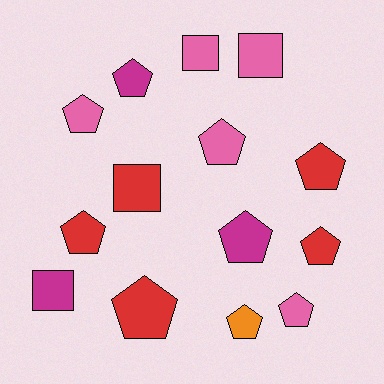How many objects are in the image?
There are 14 objects.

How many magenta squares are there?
There is 1 magenta square.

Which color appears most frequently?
Pink, with 5 objects.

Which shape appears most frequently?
Pentagon, with 10 objects.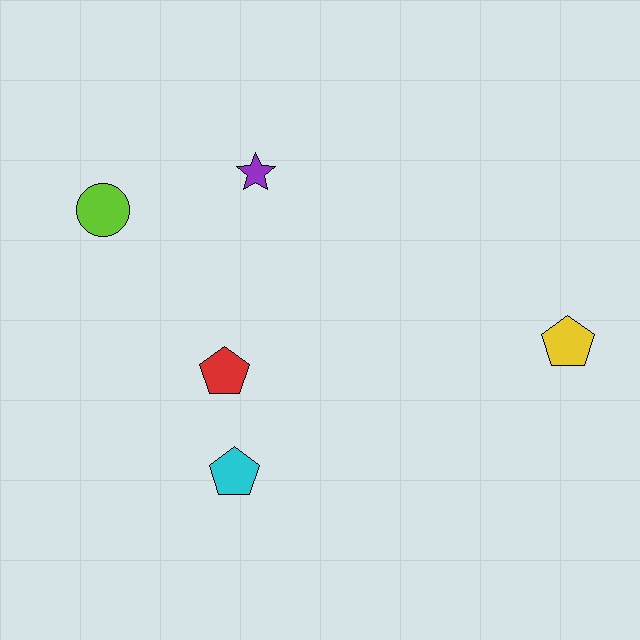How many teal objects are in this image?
There are no teal objects.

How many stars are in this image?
There is 1 star.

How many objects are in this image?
There are 5 objects.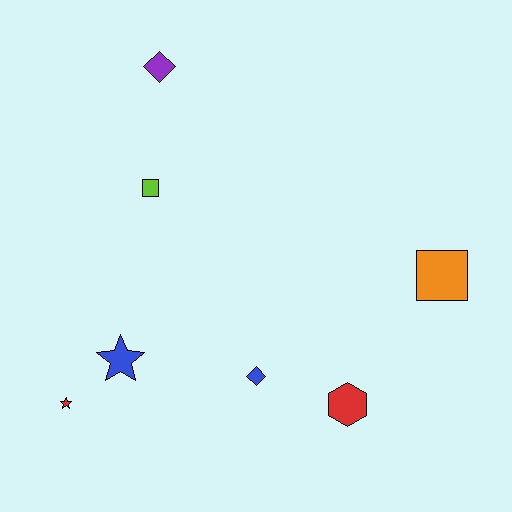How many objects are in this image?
There are 7 objects.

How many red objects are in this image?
There are 2 red objects.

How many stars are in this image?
There are 2 stars.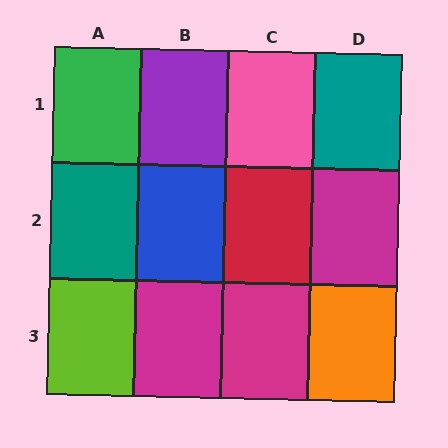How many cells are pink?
1 cell is pink.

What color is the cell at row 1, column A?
Green.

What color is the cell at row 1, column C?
Pink.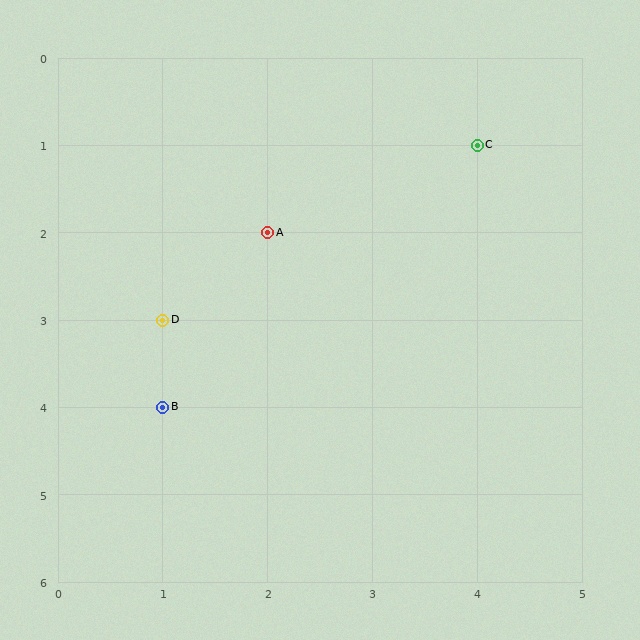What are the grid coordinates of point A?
Point A is at grid coordinates (2, 2).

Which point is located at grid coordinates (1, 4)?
Point B is at (1, 4).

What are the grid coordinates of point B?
Point B is at grid coordinates (1, 4).